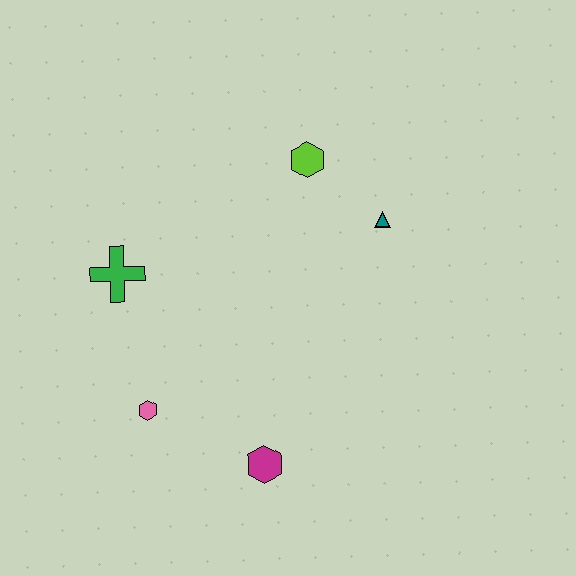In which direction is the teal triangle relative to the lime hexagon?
The teal triangle is to the right of the lime hexagon.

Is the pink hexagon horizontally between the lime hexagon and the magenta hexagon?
No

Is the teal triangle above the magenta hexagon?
Yes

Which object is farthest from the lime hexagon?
The magenta hexagon is farthest from the lime hexagon.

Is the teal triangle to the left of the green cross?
No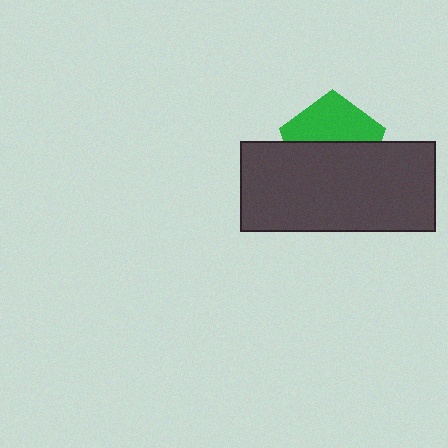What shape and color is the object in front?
The object in front is a dark gray rectangle.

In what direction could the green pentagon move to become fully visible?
The green pentagon could move up. That would shift it out from behind the dark gray rectangle entirely.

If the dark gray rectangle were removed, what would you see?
You would see the complete green pentagon.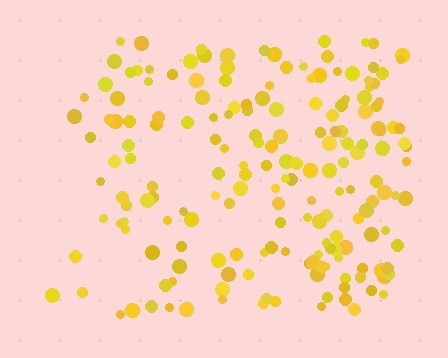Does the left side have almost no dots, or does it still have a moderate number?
Still a moderate number, just noticeably fewer than the right.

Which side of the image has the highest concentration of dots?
The right.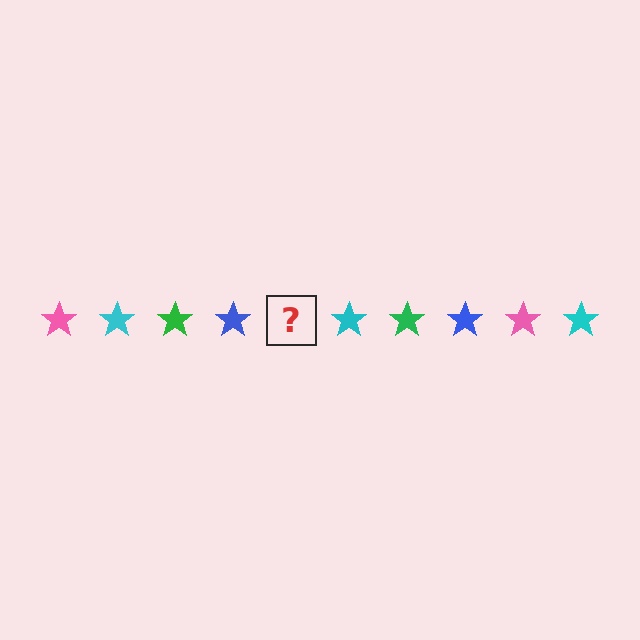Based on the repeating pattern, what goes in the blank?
The blank should be a pink star.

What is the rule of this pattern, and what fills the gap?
The rule is that the pattern cycles through pink, cyan, green, blue stars. The gap should be filled with a pink star.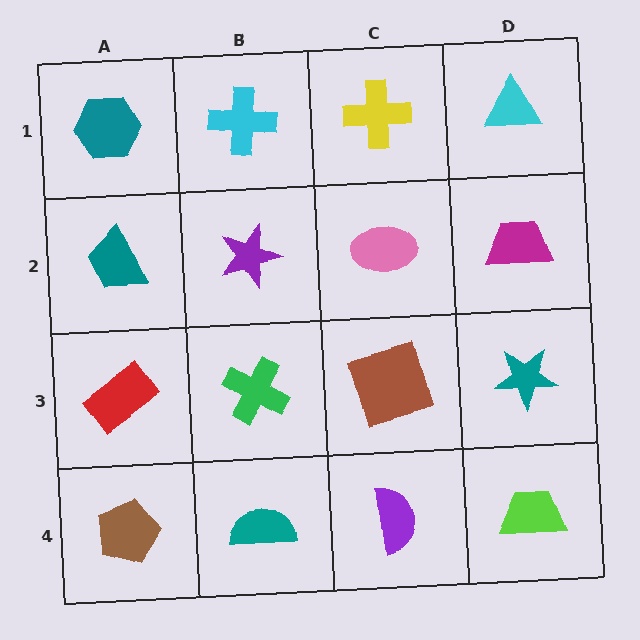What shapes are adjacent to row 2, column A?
A teal hexagon (row 1, column A), a red rectangle (row 3, column A), a purple star (row 2, column B).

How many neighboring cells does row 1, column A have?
2.